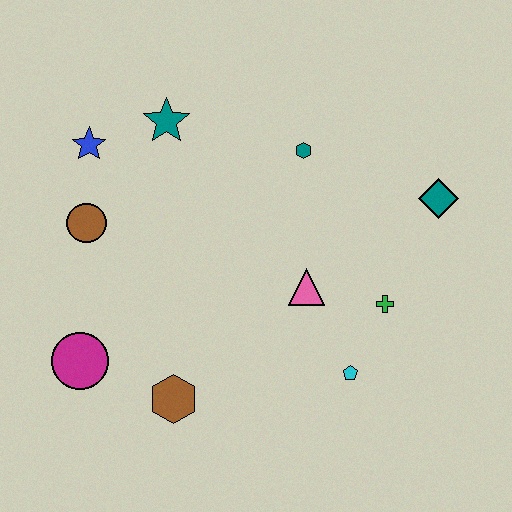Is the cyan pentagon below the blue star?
Yes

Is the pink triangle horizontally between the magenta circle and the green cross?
Yes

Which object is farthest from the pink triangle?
The blue star is farthest from the pink triangle.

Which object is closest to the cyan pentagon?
The green cross is closest to the cyan pentagon.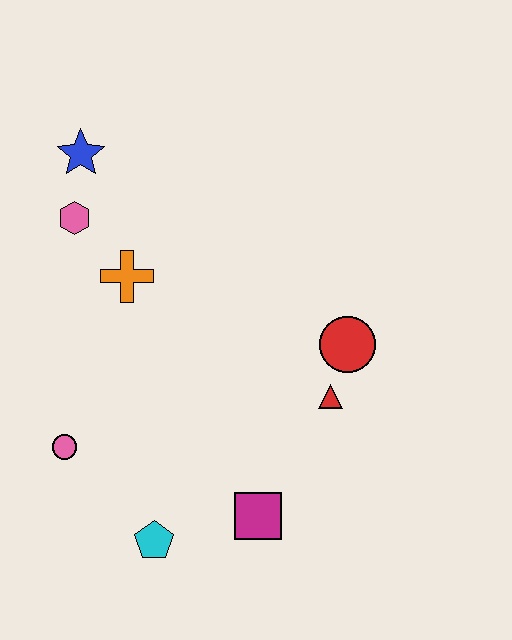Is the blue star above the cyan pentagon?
Yes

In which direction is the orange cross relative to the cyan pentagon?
The orange cross is above the cyan pentagon.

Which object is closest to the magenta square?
The cyan pentagon is closest to the magenta square.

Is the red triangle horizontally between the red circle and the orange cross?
Yes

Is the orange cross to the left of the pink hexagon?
No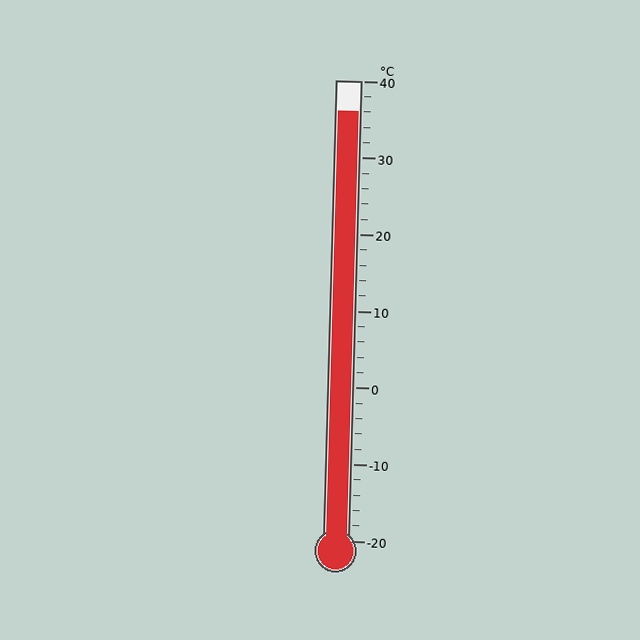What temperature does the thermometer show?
The thermometer shows approximately 36°C.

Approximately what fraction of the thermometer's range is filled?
The thermometer is filled to approximately 95% of its range.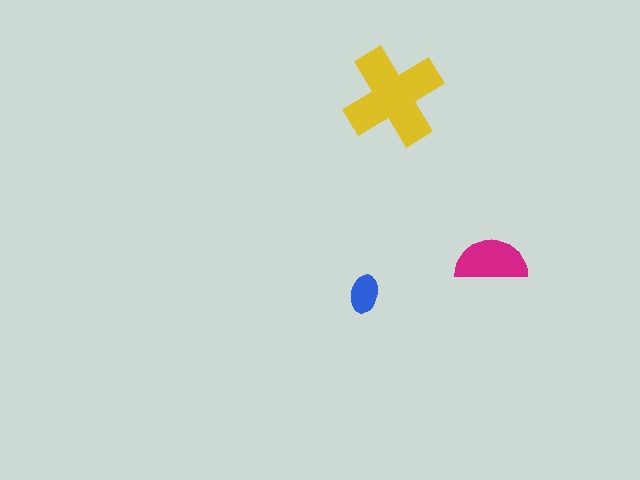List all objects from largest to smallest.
The yellow cross, the magenta semicircle, the blue ellipse.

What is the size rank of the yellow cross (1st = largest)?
1st.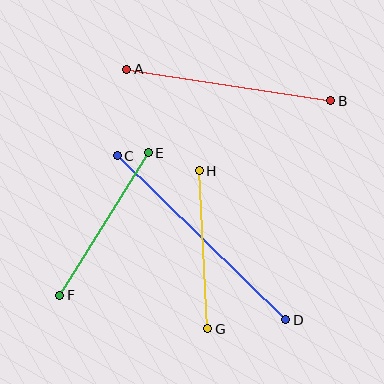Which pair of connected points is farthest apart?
Points C and D are farthest apart.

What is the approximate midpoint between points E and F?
The midpoint is at approximately (104, 224) pixels.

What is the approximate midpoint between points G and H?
The midpoint is at approximately (203, 250) pixels.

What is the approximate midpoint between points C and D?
The midpoint is at approximately (201, 238) pixels.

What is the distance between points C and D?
The distance is approximately 235 pixels.